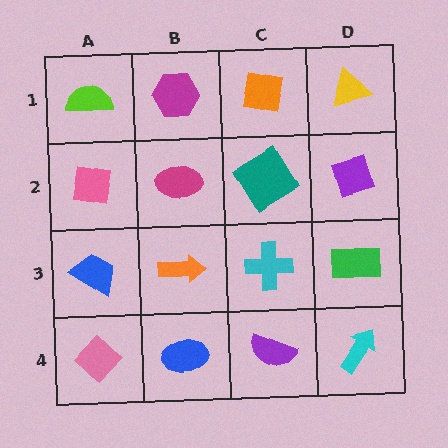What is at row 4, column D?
A cyan arrow.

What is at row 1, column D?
A yellow triangle.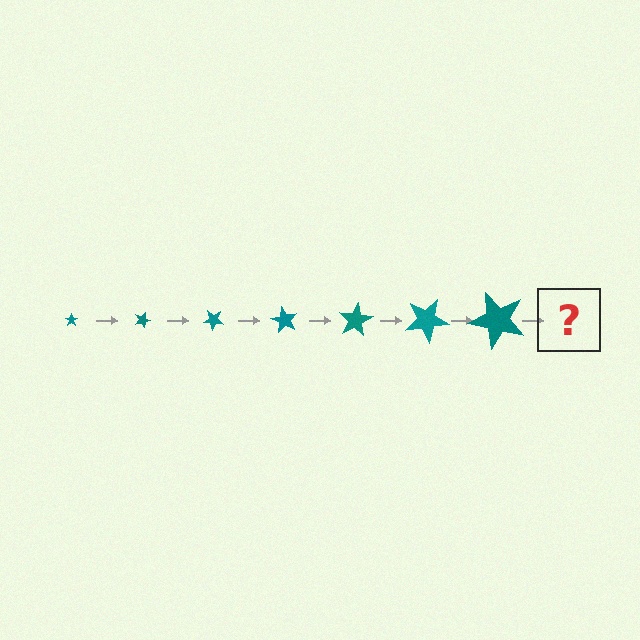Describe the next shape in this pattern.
It should be a star, larger than the previous one and rotated 140 degrees from the start.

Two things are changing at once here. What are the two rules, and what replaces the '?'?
The two rules are that the star grows larger each step and it rotates 20 degrees each step. The '?' should be a star, larger than the previous one and rotated 140 degrees from the start.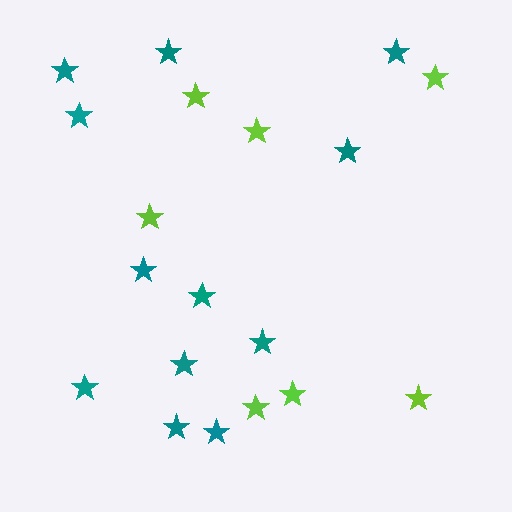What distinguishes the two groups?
There are 2 groups: one group of lime stars (7) and one group of teal stars (12).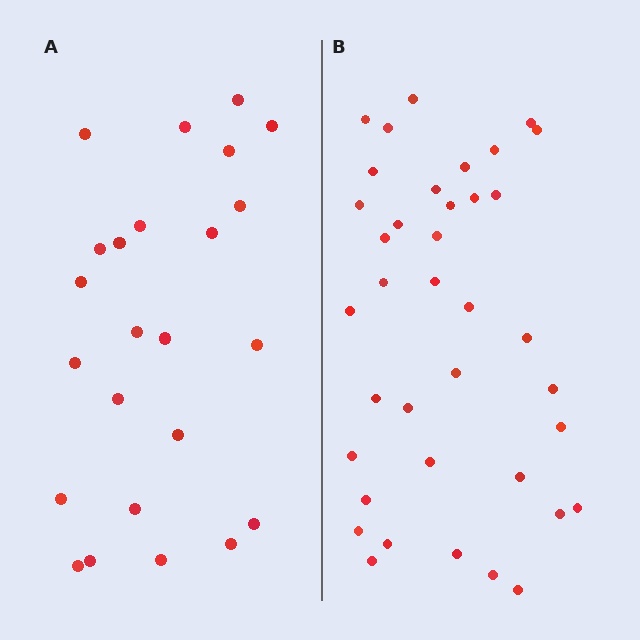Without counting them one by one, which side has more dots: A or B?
Region B (the right region) has more dots.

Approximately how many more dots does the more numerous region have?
Region B has approximately 15 more dots than region A.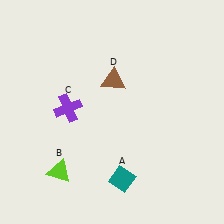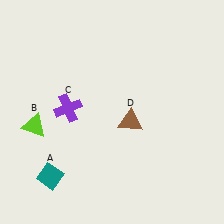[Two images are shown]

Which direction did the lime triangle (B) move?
The lime triangle (B) moved up.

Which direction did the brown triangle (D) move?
The brown triangle (D) moved down.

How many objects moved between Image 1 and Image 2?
3 objects moved between the two images.